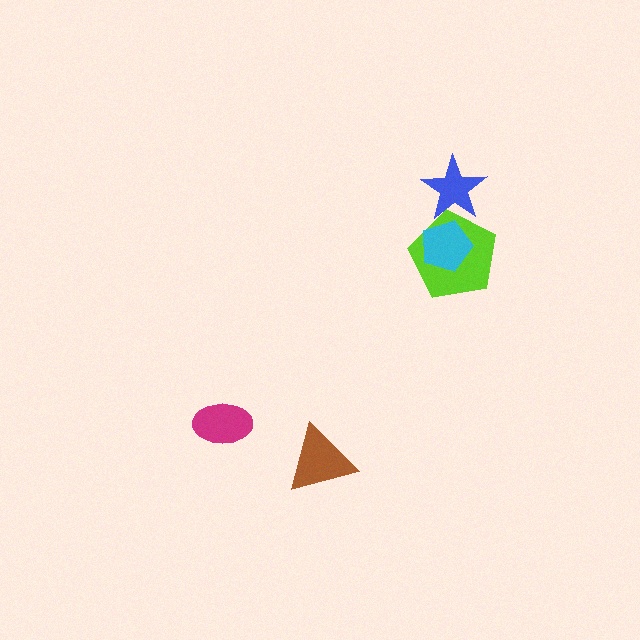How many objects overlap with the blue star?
1 object overlaps with the blue star.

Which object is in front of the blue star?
The lime pentagon is in front of the blue star.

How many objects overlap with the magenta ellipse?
0 objects overlap with the magenta ellipse.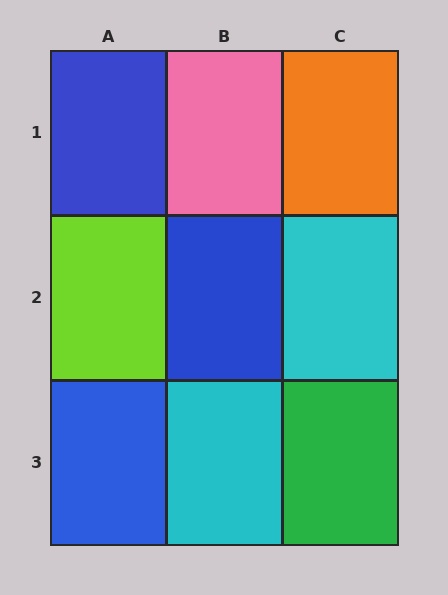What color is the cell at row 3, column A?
Blue.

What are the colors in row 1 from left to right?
Blue, pink, orange.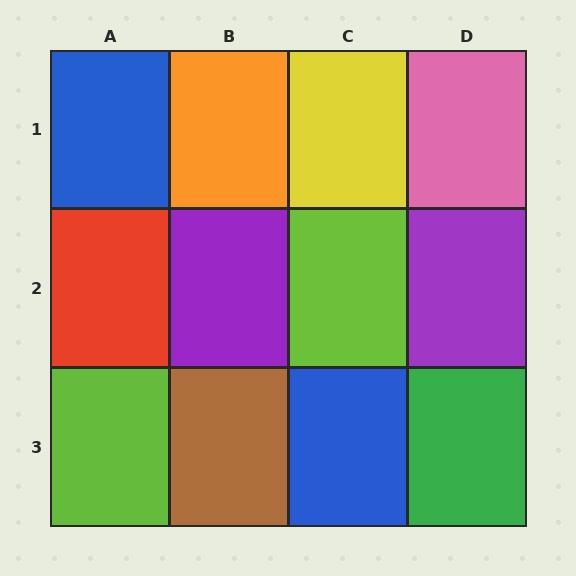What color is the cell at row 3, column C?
Blue.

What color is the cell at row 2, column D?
Purple.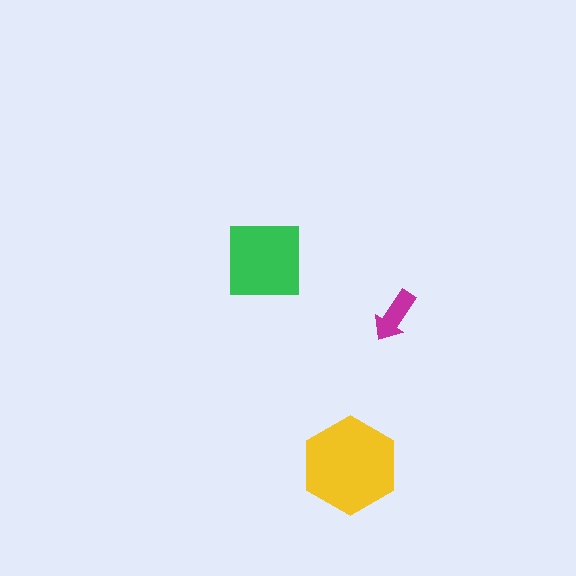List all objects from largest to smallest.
The yellow hexagon, the green square, the magenta arrow.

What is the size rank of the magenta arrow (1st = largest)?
3rd.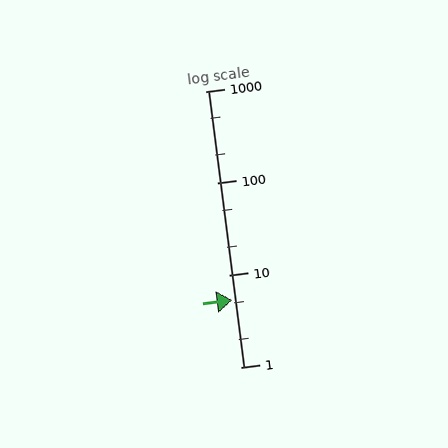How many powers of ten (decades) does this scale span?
The scale spans 3 decades, from 1 to 1000.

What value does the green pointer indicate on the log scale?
The pointer indicates approximately 5.3.